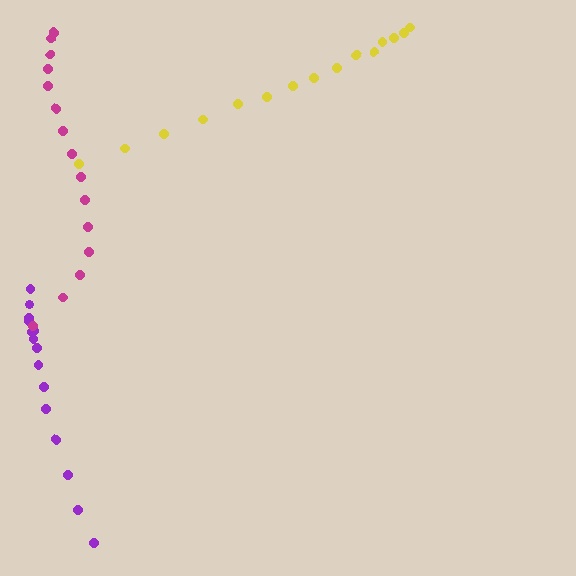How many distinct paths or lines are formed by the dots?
There are 3 distinct paths.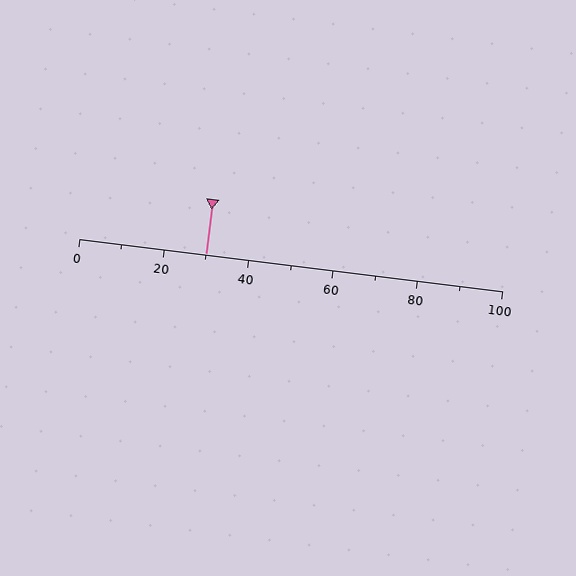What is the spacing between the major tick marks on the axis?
The major ticks are spaced 20 apart.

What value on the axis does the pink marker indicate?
The marker indicates approximately 30.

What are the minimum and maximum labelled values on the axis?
The axis runs from 0 to 100.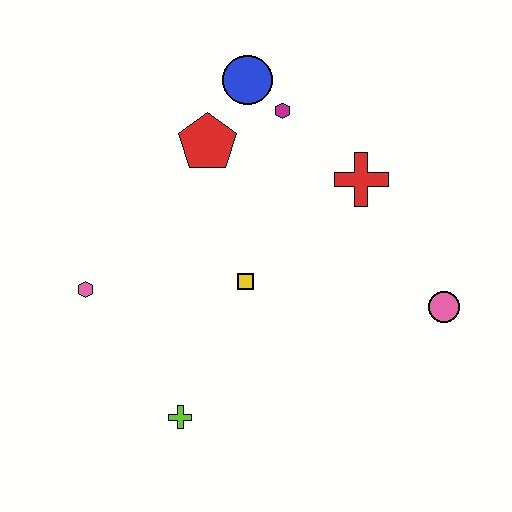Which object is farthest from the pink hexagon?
The pink circle is farthest from the pink hexagon.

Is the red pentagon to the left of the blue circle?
Yes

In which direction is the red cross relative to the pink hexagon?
The red cross is to the right of the pink hexagon.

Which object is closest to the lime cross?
The yellow square is closest to the lime cross.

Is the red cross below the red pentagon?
Yes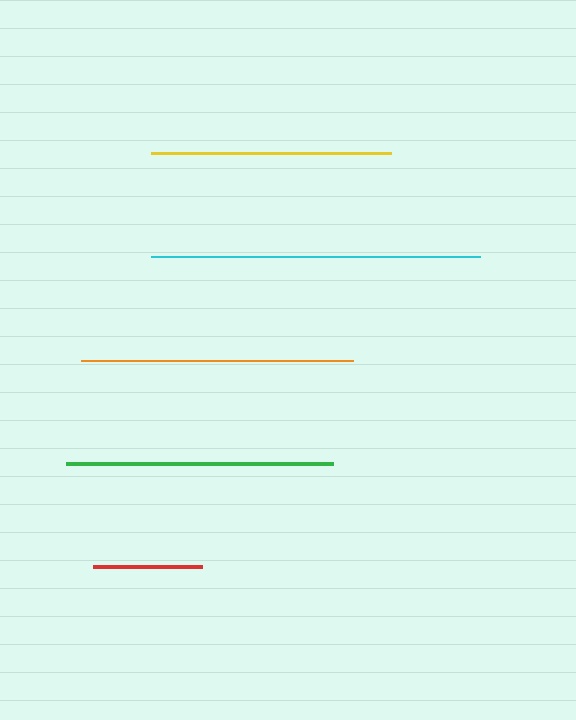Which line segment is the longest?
The cyan line is the longest at approximately 329 pixels.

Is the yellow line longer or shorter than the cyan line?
The cyan line is longer than the yellow line.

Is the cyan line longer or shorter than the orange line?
The cyan line is longer than the orange line.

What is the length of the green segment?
The green segment is approximately 267 pixels long.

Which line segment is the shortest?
The red line is the shortest at approximately 109 pixels.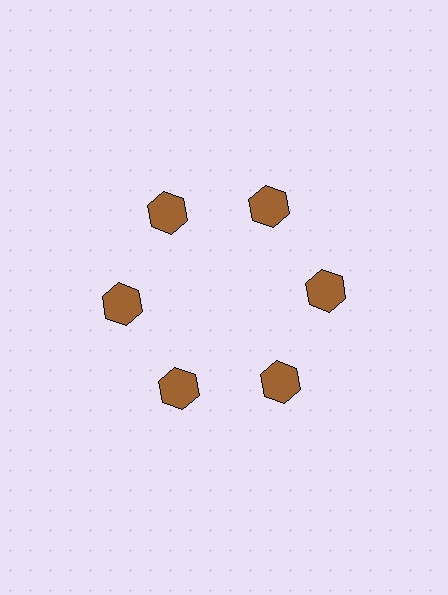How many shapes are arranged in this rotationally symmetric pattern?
There are 6 shapes, arranged in 6 groups of 1.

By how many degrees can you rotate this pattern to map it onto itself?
The pattern maps onto itself every 60 degrees of rotation.